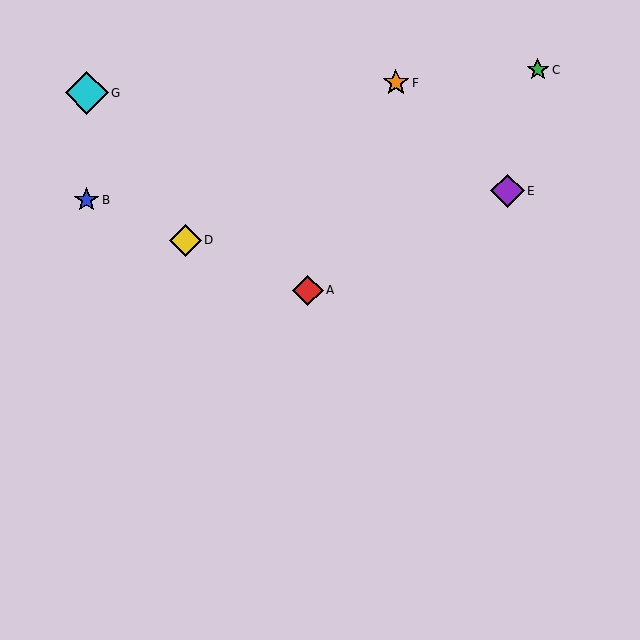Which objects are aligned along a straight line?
Objects A, B, D are aligned along a straight line.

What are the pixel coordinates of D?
Object D is at (185, 240).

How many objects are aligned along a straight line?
3 objects (A, B, D) are aligned along a straight line.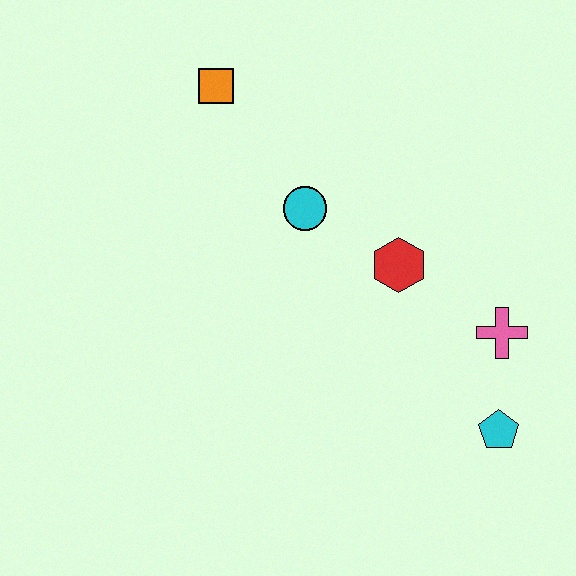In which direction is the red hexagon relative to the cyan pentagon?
The red hexagon is above the cyan pentagon.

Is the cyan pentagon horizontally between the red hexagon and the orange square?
No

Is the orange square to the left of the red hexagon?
Yes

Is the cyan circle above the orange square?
No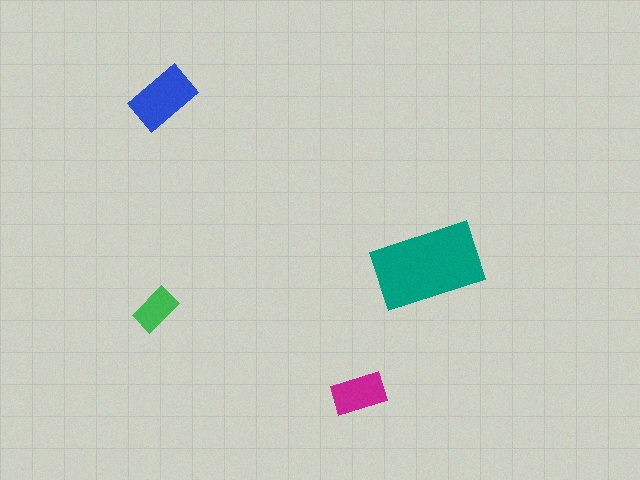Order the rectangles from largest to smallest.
the teal one, the blue one, the magenta one, the green one.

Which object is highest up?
The blue rectangle is topmost.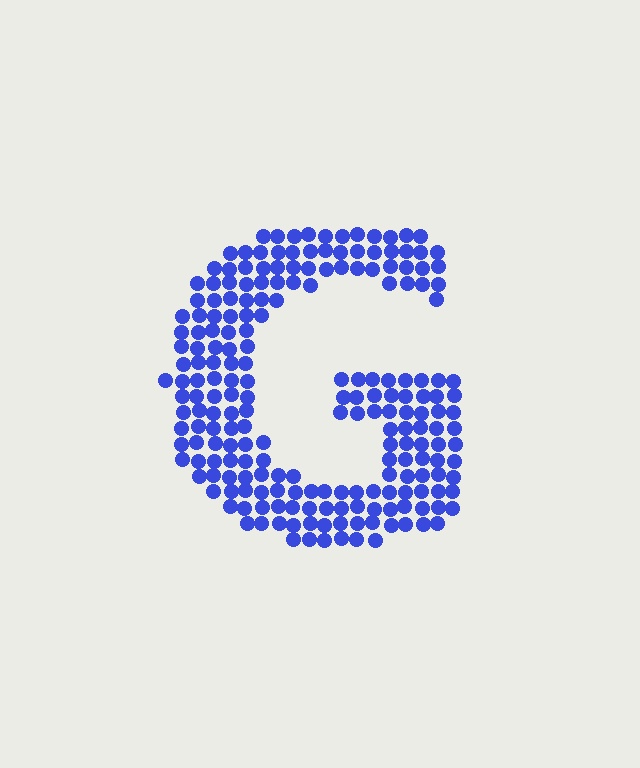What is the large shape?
The large shape is the letter G.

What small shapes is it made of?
It is made of small circles.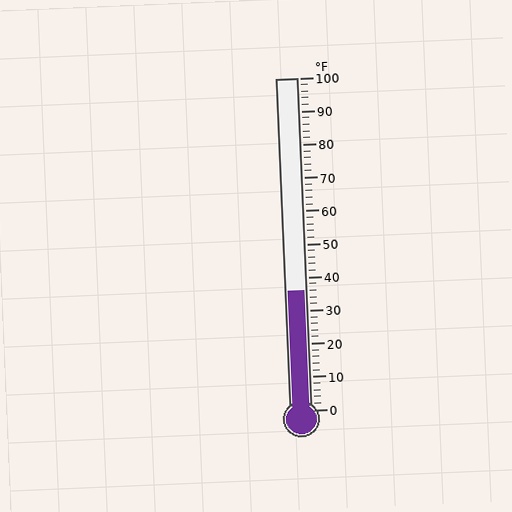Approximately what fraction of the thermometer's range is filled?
The thermometer is filled to approximately 35% of its range.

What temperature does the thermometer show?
The thermometer shows approximately 36°F.